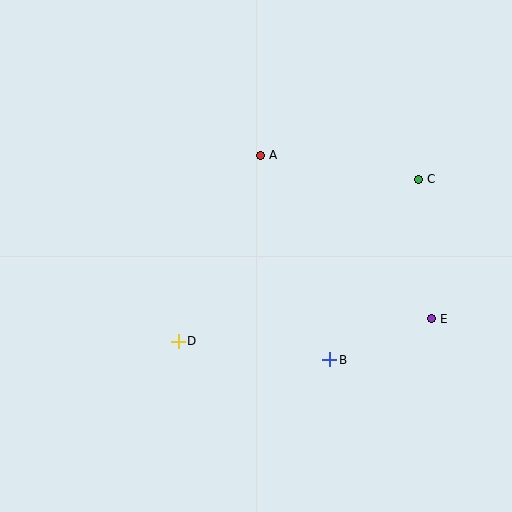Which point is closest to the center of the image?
Point A at (260, 155) is closest to the center.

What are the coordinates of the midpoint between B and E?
The midpoint between B and E is at (380, 339).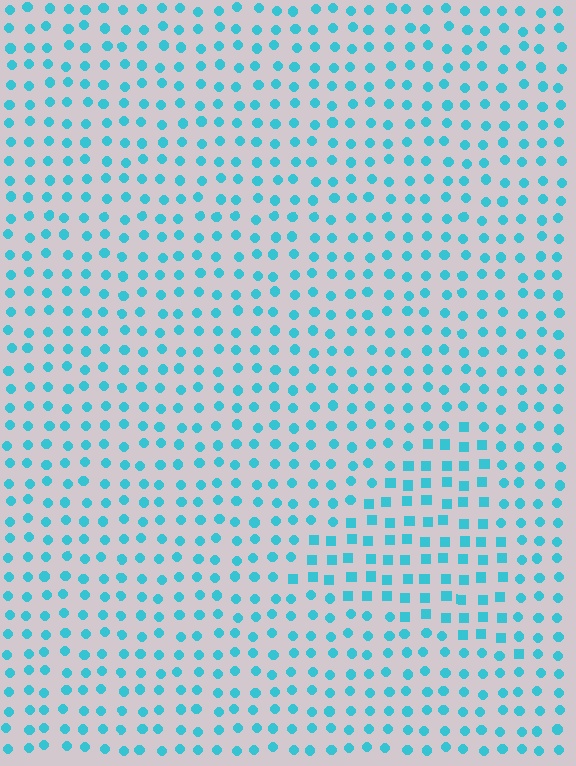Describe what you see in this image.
The image is filled with small cyan elements arranged in a uniform grid. A triangle-shaped region contains squares, while the surrounding area contains circles. The boundary is defined purely by the change in element shape.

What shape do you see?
I see a triangle.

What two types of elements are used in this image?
The image uses squares inside the triangle region and circles outside it.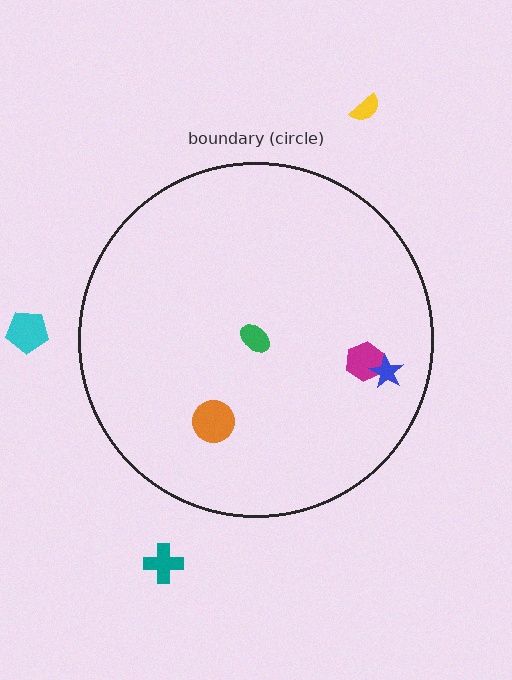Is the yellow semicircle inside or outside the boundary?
Outside.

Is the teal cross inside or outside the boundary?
Outside.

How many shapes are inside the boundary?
4 inside, 3 outside.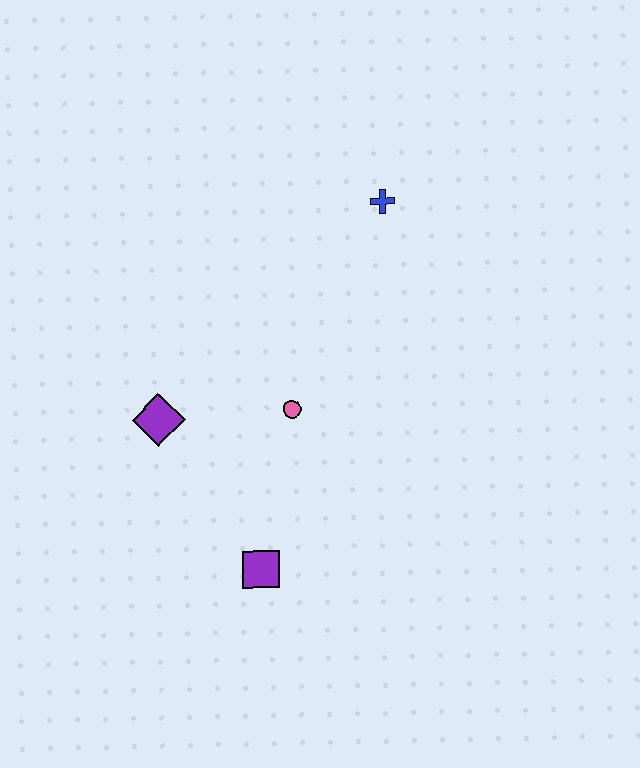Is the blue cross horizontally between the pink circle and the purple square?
No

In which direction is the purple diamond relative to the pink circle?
The purple diamond is to the left of the pink circle.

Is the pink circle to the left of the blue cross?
Yes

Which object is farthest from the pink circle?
The blue cross is farthest from the pink circle.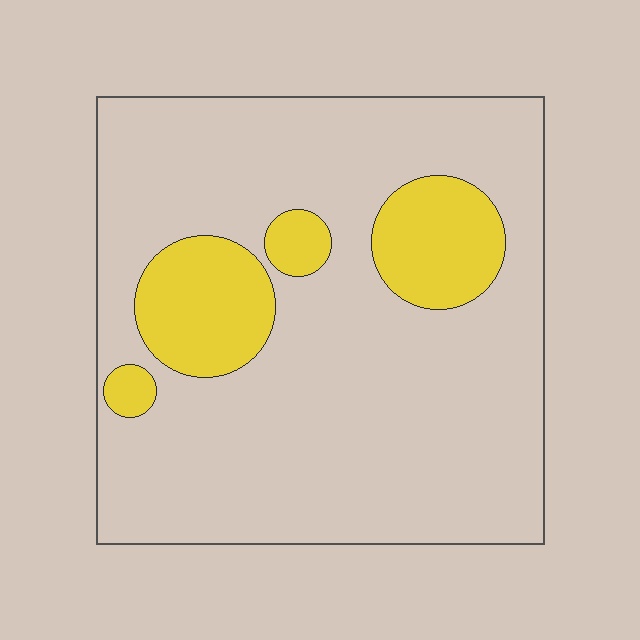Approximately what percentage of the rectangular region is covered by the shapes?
Approximately 20%.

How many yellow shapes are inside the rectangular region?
4.